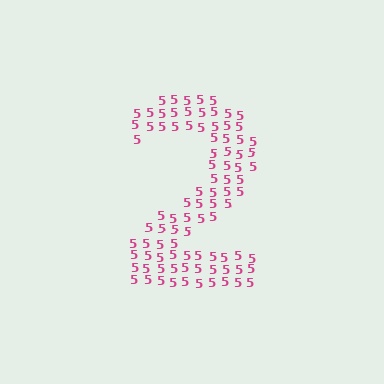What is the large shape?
The large shape is the digit 2.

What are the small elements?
The small elements are digit 5's.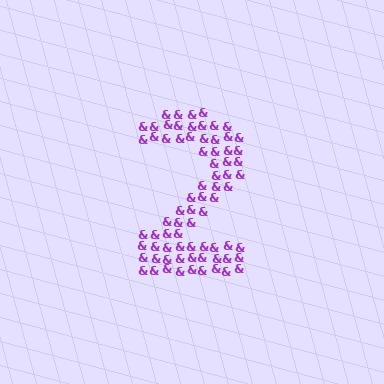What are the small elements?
The small elements are ampersands.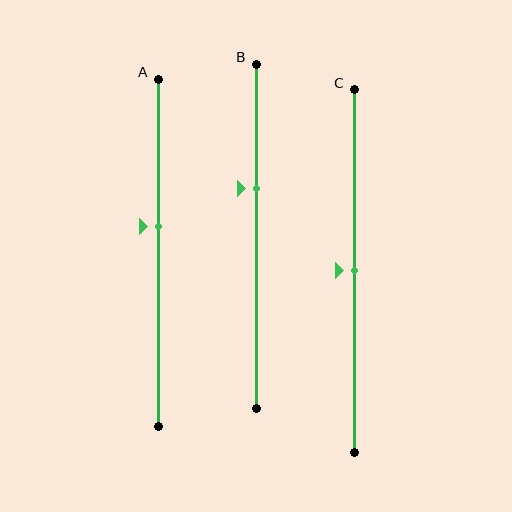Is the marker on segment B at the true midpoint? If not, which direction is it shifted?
No, the marker on segment B is shifted upward by about 14% of the segment length.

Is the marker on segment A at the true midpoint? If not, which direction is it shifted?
No, the marker on segment A is shifted upward by about 8% of the segment length.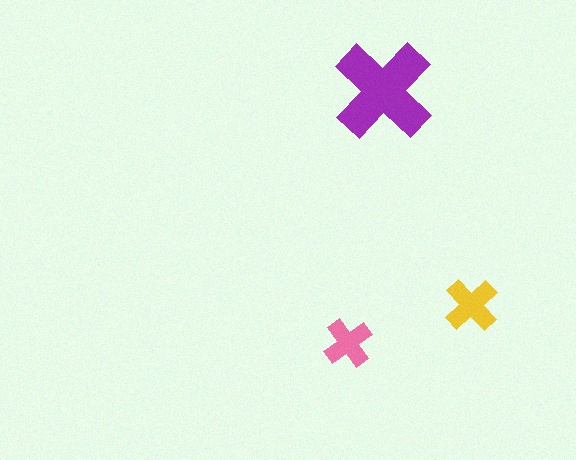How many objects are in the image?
There are 3 objects in the image.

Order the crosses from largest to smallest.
the purple one, the yellow one, the pink one.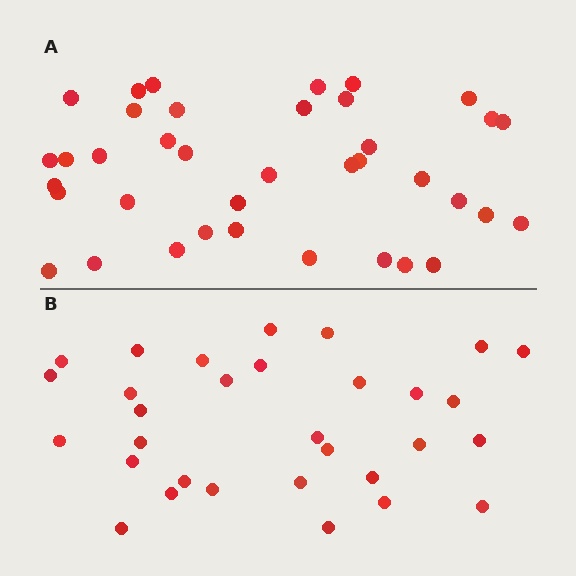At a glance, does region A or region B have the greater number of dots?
Region A (the top region) has more dots.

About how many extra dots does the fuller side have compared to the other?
Region A has roughly 8 or so more dots than region B.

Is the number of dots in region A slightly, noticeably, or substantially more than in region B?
Region A has only slightly more — the two regions are fairly close. The ratio is roughly 1.2 to 1.